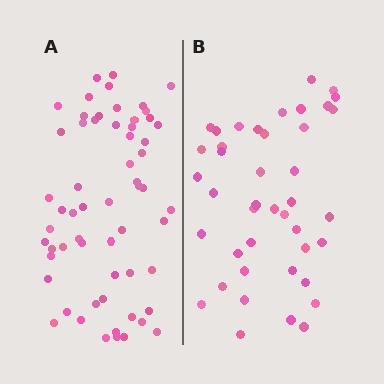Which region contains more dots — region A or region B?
Region A (the left region) has more dots.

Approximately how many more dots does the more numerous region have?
Region A has approximately 20 more dots than region B.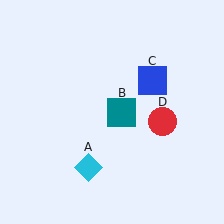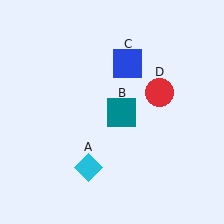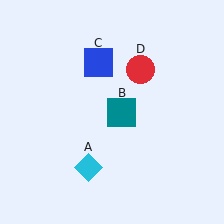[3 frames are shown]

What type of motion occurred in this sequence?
The blue square (object C), red circle (object D) rotated counterclockwise around the center of the scene.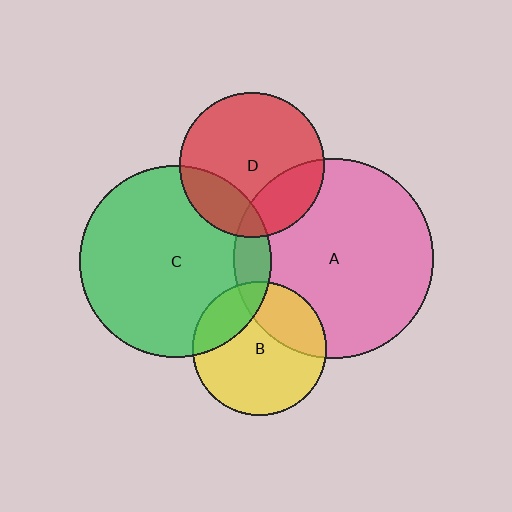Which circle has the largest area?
Circle A (pink).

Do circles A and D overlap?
Yes.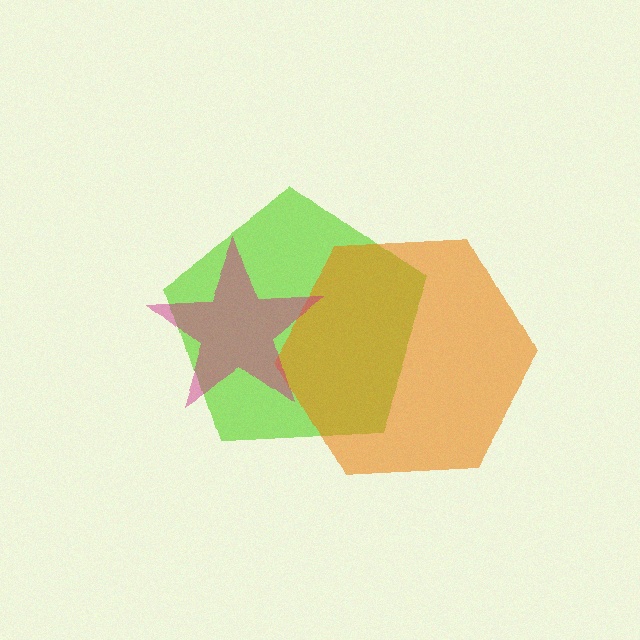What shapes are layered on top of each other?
The layered shapes are: a lime pentagon, an orange hexagon, a magenta star.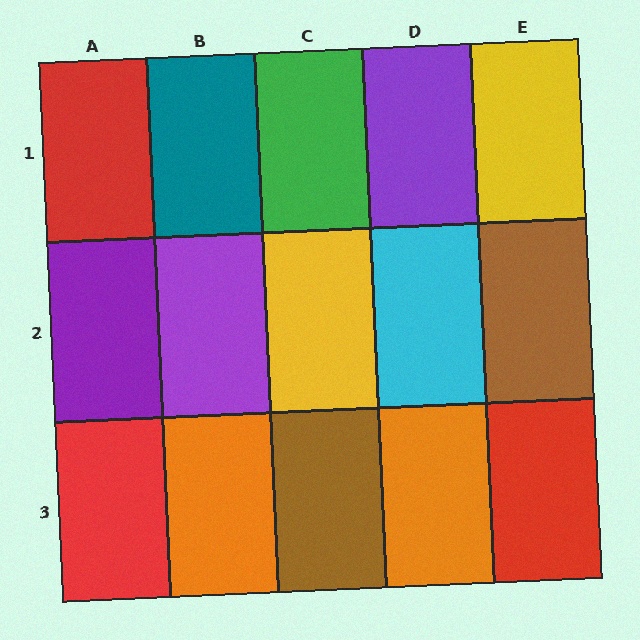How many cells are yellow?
2 cells are yellow.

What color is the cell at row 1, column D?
Purple.